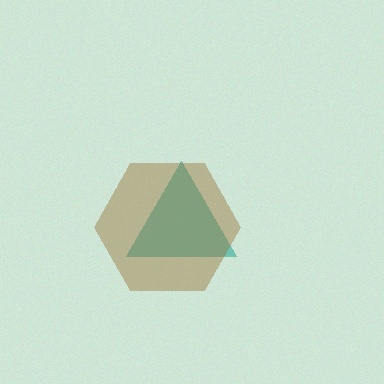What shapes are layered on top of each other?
The layered shapes are: a teal triangle, a brown hexagon.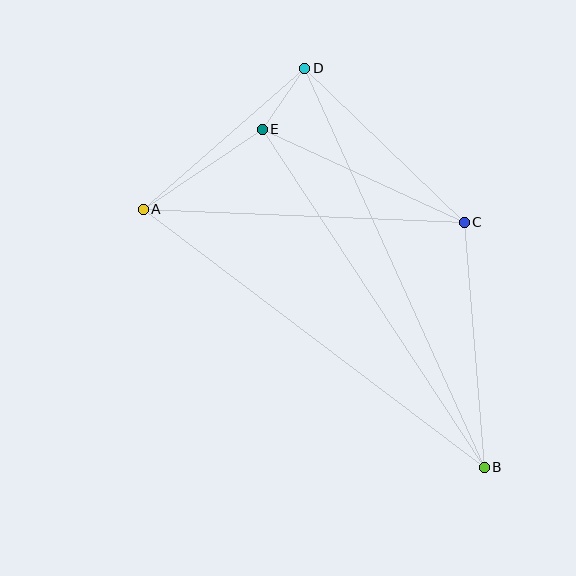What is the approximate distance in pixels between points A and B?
The distance between A and B is approximately 427 pixels.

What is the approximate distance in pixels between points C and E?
The distance between C and E is approximately 222 pixels.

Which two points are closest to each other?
Points D and E are closest to each other.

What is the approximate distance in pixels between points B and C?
The distance between B and C is approximately 246 pixels.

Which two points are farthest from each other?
Points B and D are farthest from each other.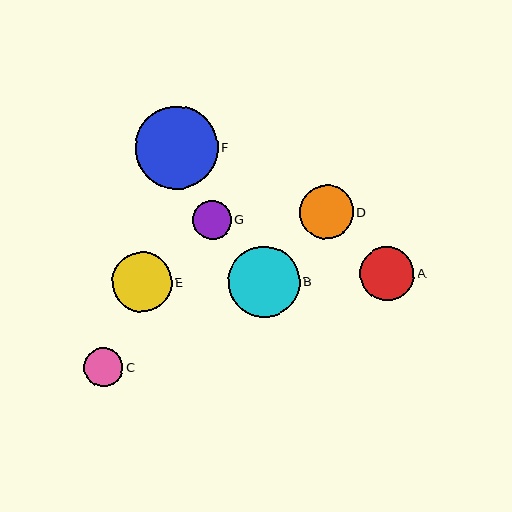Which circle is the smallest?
Circle G is the smallest with a size of approximately 39 pixels.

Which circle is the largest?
Circle F is the largest with a size of approximately 83 pixels.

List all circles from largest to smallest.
From largest to smallest: F, B, E, A, D, C, G.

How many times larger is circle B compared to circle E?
Circle B is approximately 1.2 times the size of circle E.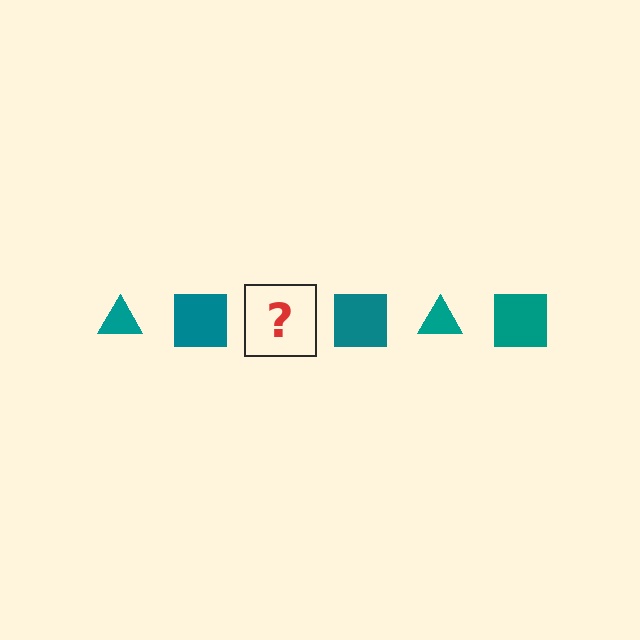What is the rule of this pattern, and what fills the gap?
The rule is that the pattern cycles through triangle, square shapes in teal. The gap should be filled with a teal triangle.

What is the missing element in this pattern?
The missing element is a teal triangle.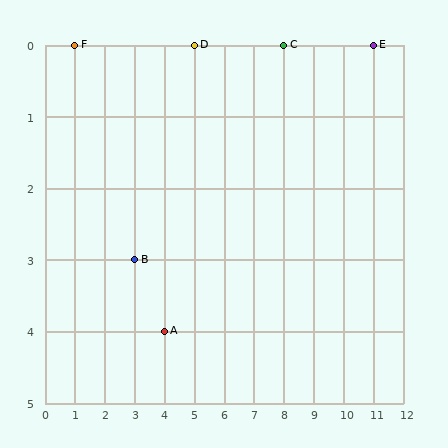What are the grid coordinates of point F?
Point F is at grid coordinates (1, 0).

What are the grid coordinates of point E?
Point E is at grid coordinates (11, 0).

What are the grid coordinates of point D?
Point D is at grid coordinates (5, 0).